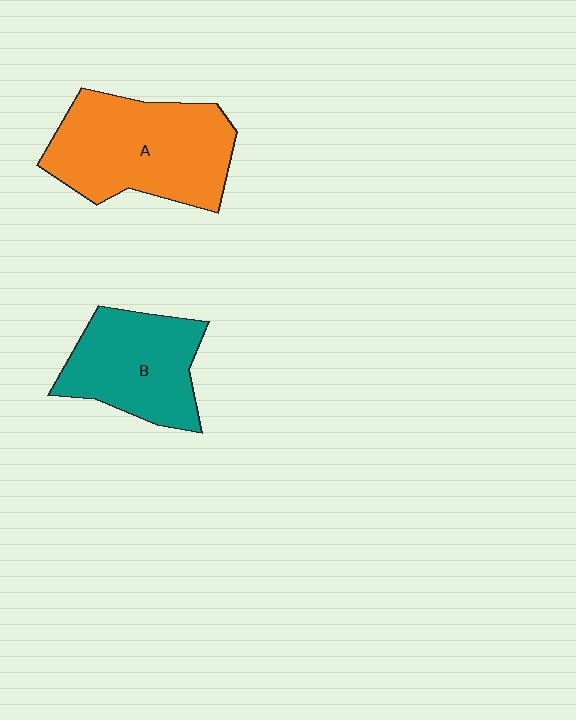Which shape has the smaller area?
Shape B (teal).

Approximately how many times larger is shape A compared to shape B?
Approximately 1.3 times.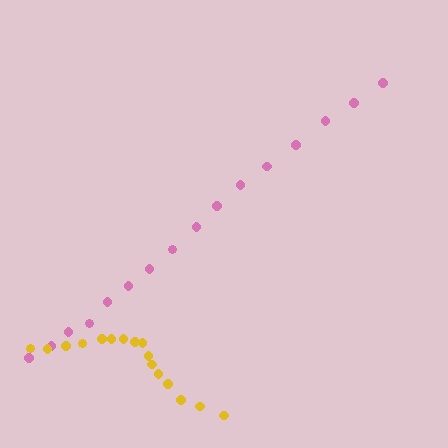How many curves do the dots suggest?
There are 2 distinct paths.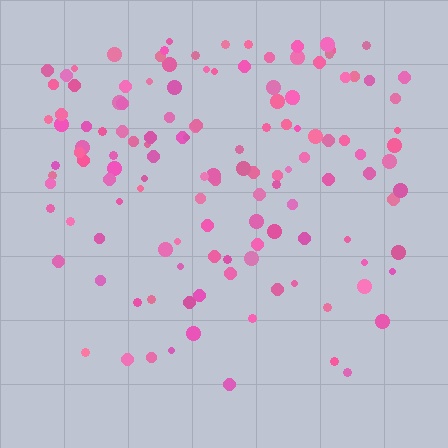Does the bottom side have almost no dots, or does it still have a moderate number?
Still a moderate number, just noticeably fewer than the top.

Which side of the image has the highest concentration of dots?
The top.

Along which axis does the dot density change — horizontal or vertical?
Vertical.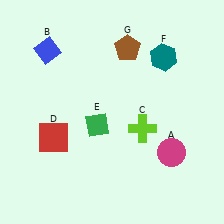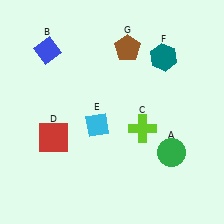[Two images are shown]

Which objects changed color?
A changed from magenta to green. E changed from green to cyan.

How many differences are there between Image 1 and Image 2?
There are 2 differences between the two images.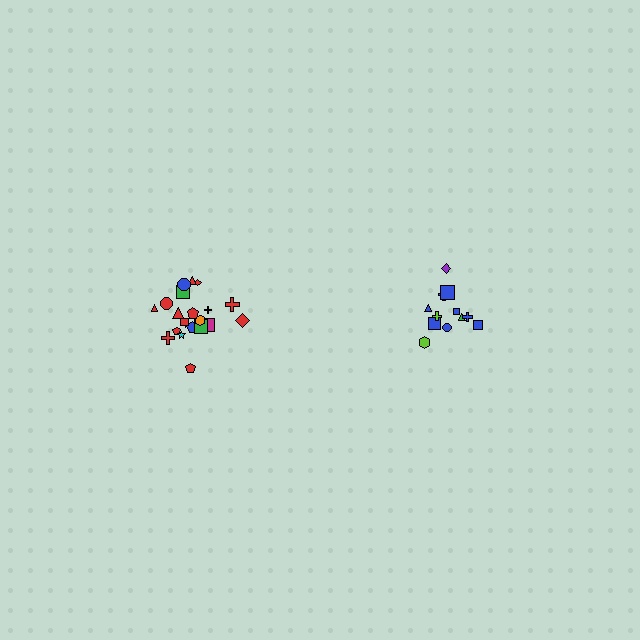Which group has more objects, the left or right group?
The left group.